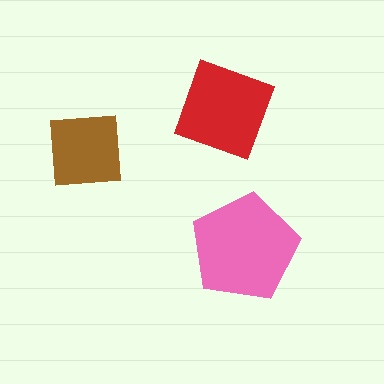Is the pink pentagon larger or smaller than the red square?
Larger.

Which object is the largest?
The pink pentagon.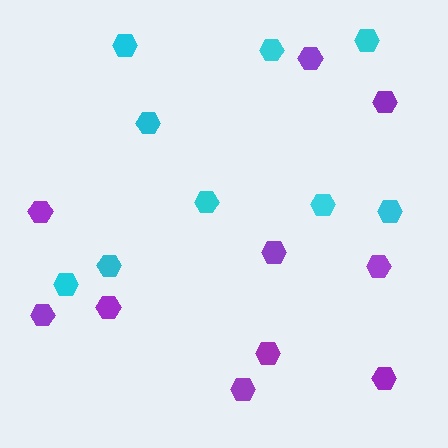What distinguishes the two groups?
There are 2 groups: one group of purple hexagons (10) and one group of cyan hexagons (9).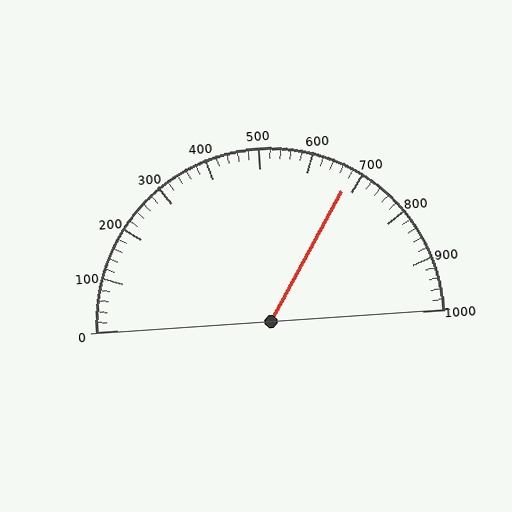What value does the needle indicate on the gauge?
The needle indicates approximately 680.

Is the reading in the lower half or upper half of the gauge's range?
The reading is in the upper half of the range (0 to 1000).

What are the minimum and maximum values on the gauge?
The gauge ranges from 0 to 1000.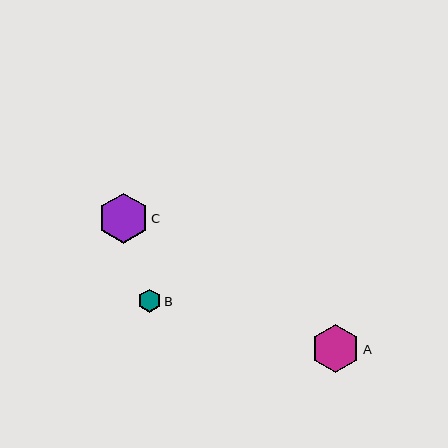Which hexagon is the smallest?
Hexagon B is the smallest with a size of approximately 23 pixels.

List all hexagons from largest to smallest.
From largest to smallest: C, A, B.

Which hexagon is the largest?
Hexagon C is the largest with a size of approximately 50 pixels.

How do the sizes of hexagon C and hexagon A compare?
Hexagon C and hexagon A are approximately the same size.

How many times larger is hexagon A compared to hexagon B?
Hexagon A is approximately 2.1 times the size of hexagon B.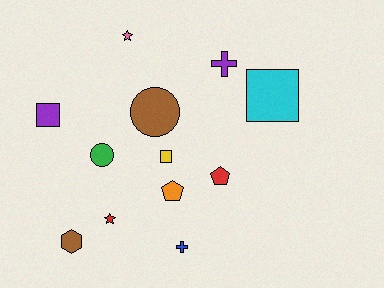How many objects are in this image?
There are 12 objects.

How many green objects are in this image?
There is 1 green object.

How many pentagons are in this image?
There are 2 pentagons.